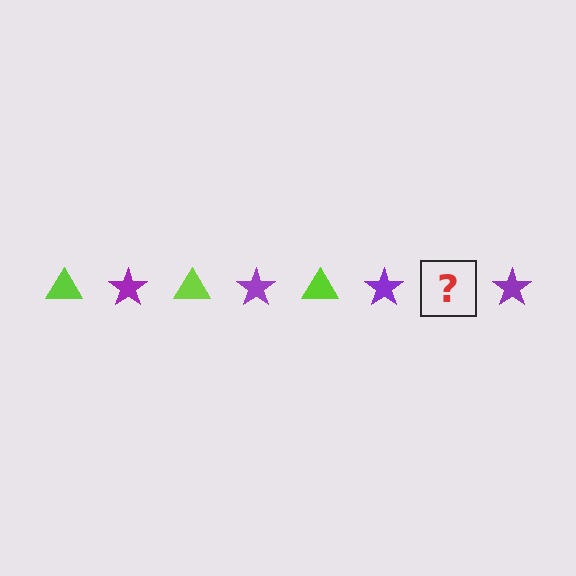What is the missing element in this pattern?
The missing element is a lime triangle.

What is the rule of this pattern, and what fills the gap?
The rule is that the pattern alternates between lime triangle and purple star. The gap should be filled with a lime triangle.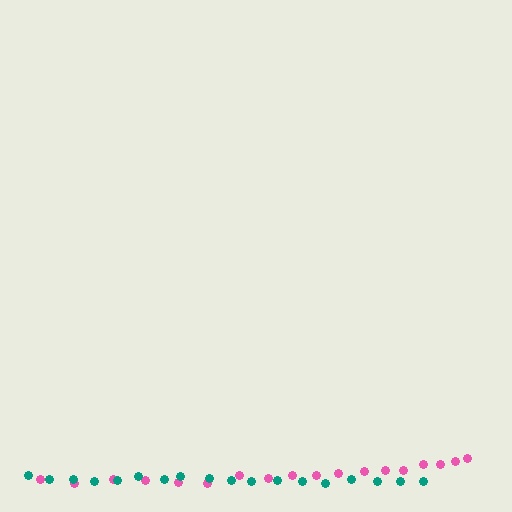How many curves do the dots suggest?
There are 2 distinct paths.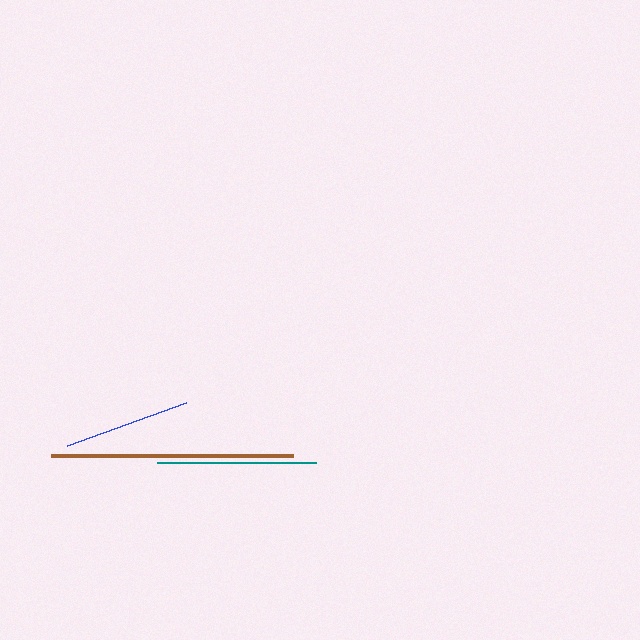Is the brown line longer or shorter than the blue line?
The brown line is longer than the blue line.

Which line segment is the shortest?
The blue line is the shortest at approximately 126 pixels.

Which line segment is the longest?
The brown line is the longest at approximately 242 pixels.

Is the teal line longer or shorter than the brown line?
The brown line is longer than the teal line.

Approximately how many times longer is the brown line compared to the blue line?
The brown line is approximately 1.9 times the length of the blue line.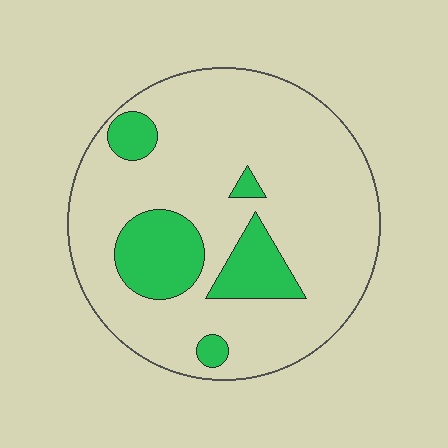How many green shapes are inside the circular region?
5.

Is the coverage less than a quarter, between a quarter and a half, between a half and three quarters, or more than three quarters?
Less than a quarter.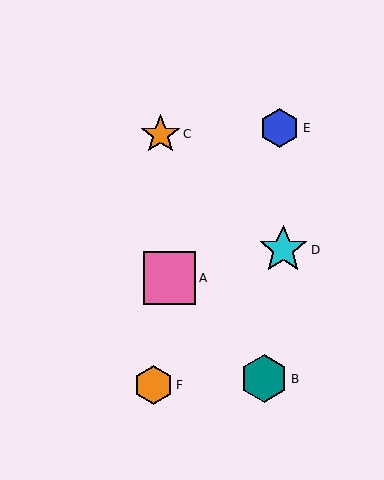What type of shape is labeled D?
Shape D is a cyan star.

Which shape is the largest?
The pink square (labeled A) is the largest.